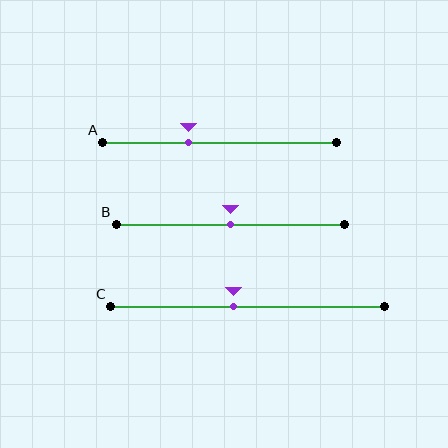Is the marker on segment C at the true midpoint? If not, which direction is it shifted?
No, the marker on segment C is shifted to the left by about 5% of the segment length.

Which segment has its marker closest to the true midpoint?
Segment B has its marker closest to the true midpoint.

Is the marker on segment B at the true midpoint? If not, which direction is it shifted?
Yes, the marker on segment B is at the true midpoint.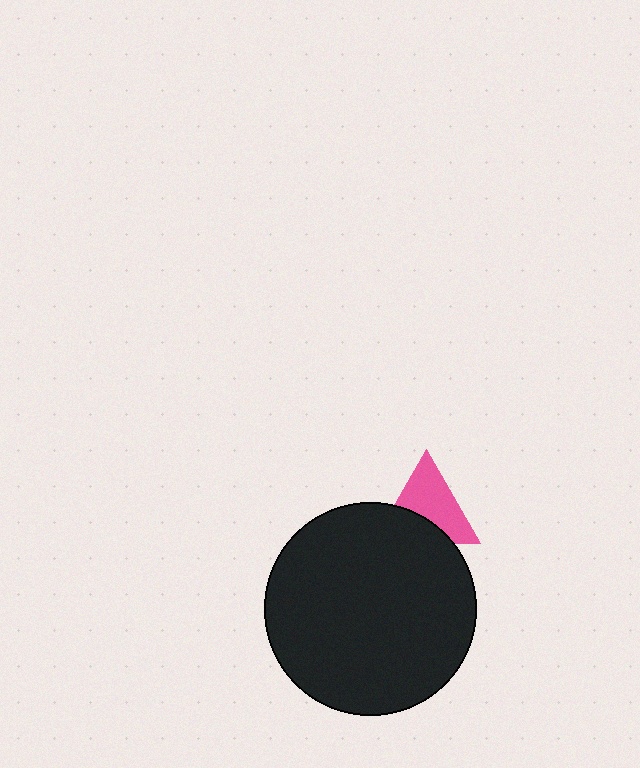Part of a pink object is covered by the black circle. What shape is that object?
It is a triangle.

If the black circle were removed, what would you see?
You would see the complete pink triangle.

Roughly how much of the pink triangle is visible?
About half of it is visible (roughly 63%).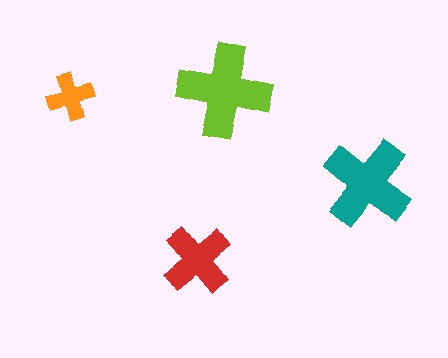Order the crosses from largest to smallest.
the lime one, the teal one, the red one, the orange one.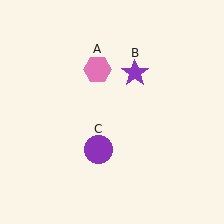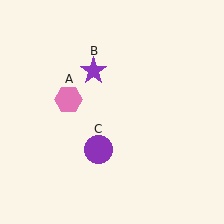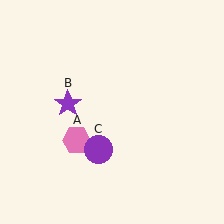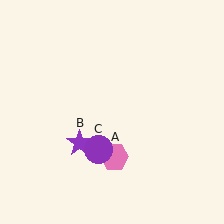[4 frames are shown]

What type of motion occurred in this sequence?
The pink hexagon (object A), purple star (object B) rotated counterclockwise around the center of the scene.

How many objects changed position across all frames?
2 objects changed position: pink hexagon (object A), purple star (object B).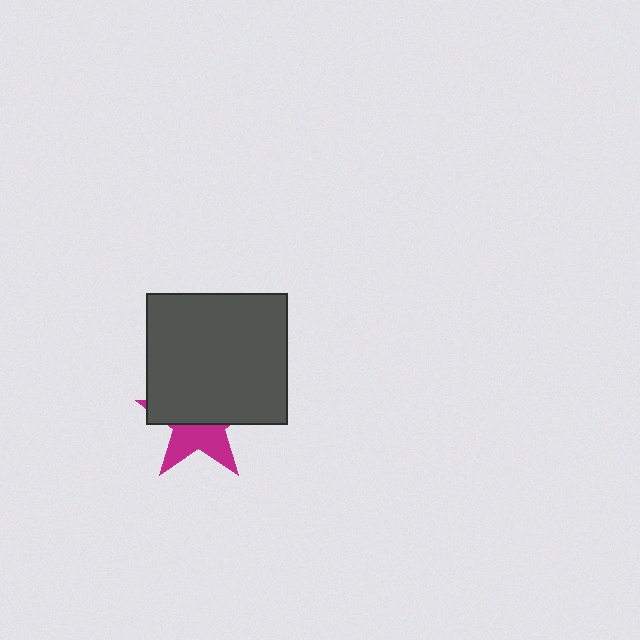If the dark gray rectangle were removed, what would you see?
You would see the complete magenta star.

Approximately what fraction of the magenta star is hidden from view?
Roughly 59% of the magenta star is hidden behind the dark gray rectangle.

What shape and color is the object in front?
The object in front is a dark gray rectangle.